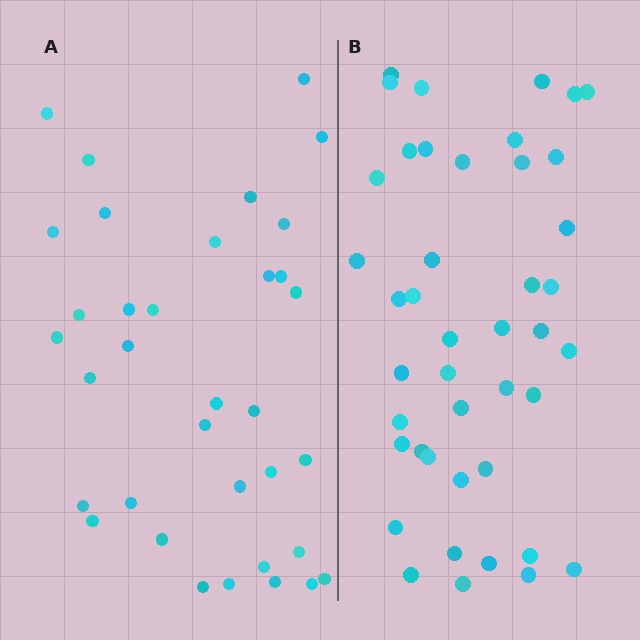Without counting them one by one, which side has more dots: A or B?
Region B (the right region) has more dots.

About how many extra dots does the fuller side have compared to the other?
Region B has roughly 8 or so more dots than region A.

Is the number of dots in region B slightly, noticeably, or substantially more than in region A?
Region B has only slightly more — the two regions are fairly close. The ratio is roughly 1.2 to 1.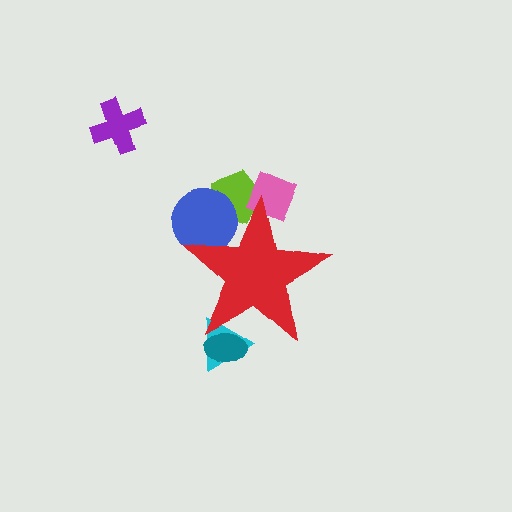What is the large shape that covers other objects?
A red star.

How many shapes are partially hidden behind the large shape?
5 shapes are partially hidden.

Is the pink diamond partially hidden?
Yes, the pink diamond is partially hidden behind the red star.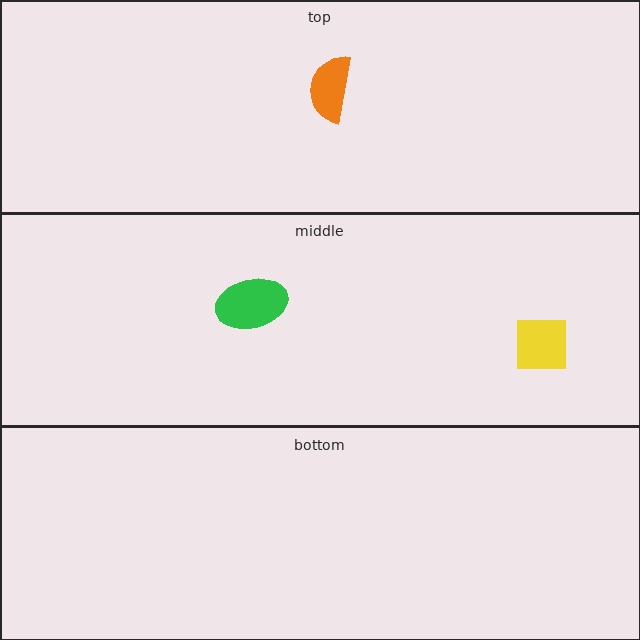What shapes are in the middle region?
The yellow square, the green ellipse.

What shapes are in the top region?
The orange semicircle.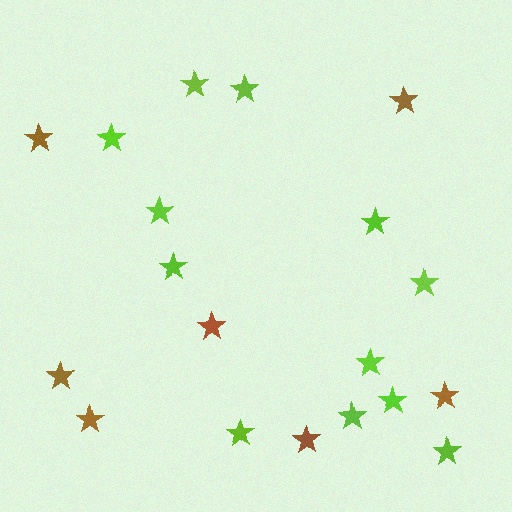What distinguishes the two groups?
There are 2 groups: one group of brown stars (7) and one group of lime stars (12).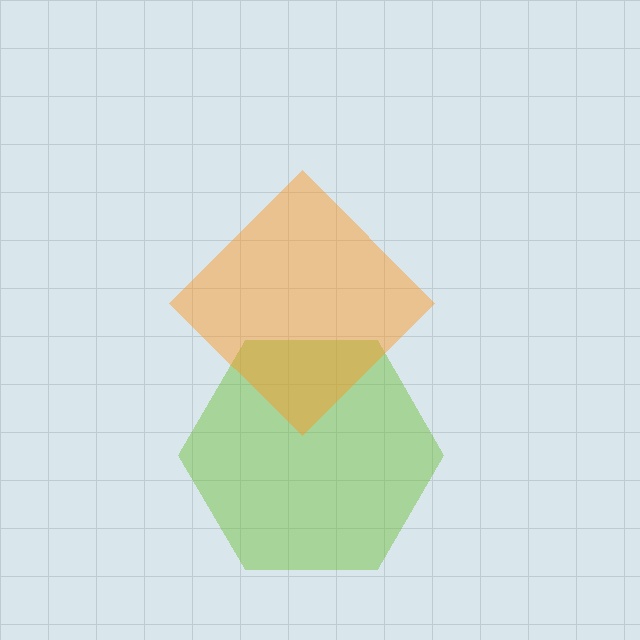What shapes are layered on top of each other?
The layered shapes are: a lime hexagon, an orange diamond.